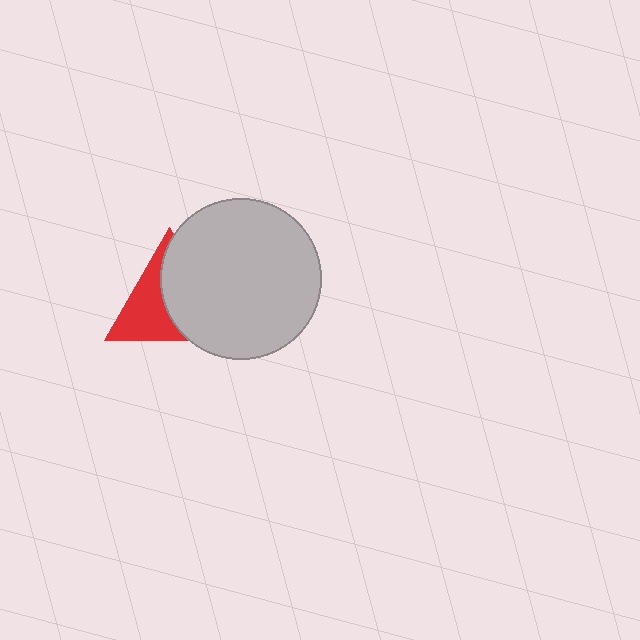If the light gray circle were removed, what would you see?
You would see the complete red triangle.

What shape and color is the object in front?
The object in front is a light gray circle.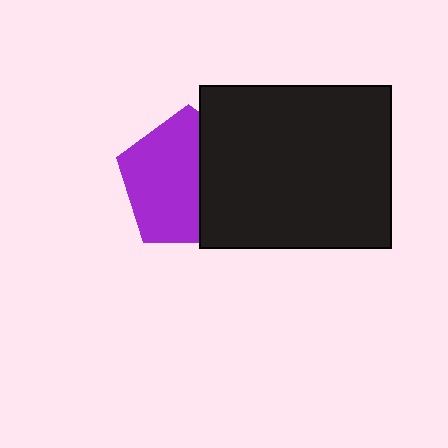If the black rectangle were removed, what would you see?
You would see the complete purple pentagon.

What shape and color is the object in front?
The object in front is a black rectangle.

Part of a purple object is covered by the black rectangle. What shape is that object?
It is a pentagon.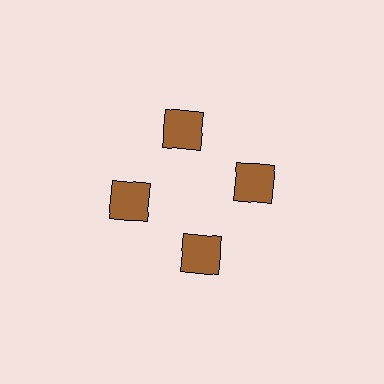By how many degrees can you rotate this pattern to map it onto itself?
The pattern maps onto itself every 90 degrees of rotation.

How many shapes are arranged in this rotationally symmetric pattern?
There are 4 shapes, arranged in 4 groups of 1.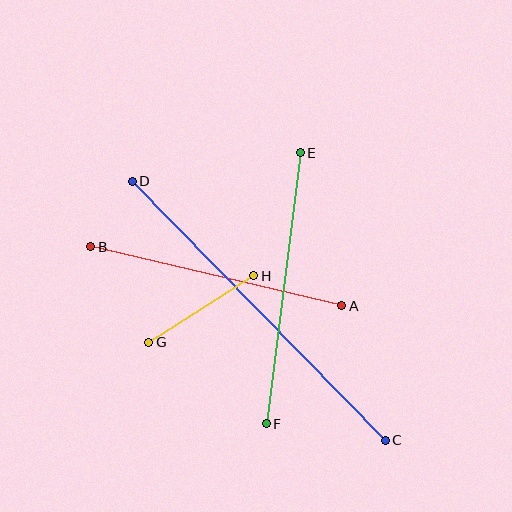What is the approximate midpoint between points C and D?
The midpoint is at approximately (259, 311) pixels.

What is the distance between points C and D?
The distance is approximately 362 pixels.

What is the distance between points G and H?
The distance is approximately 124 pixels.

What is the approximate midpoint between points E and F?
The midpoint is at approximately (283, 288) pixels.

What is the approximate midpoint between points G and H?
The midpoint is at approximately (201, 309) pixels.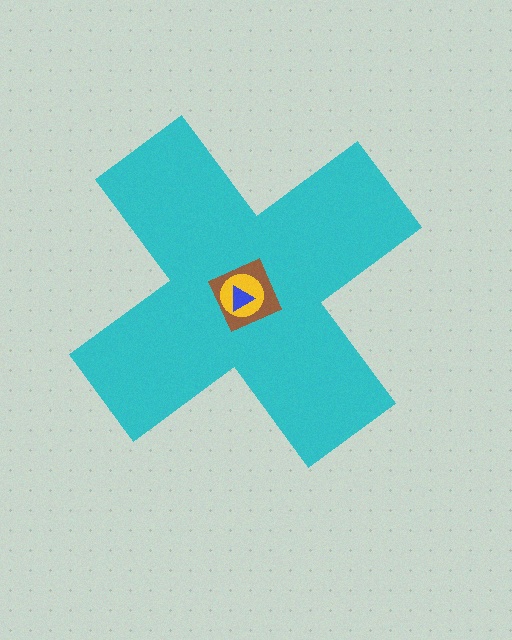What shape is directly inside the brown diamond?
The yellow circle.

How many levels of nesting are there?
4.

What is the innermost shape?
The blue triangle.